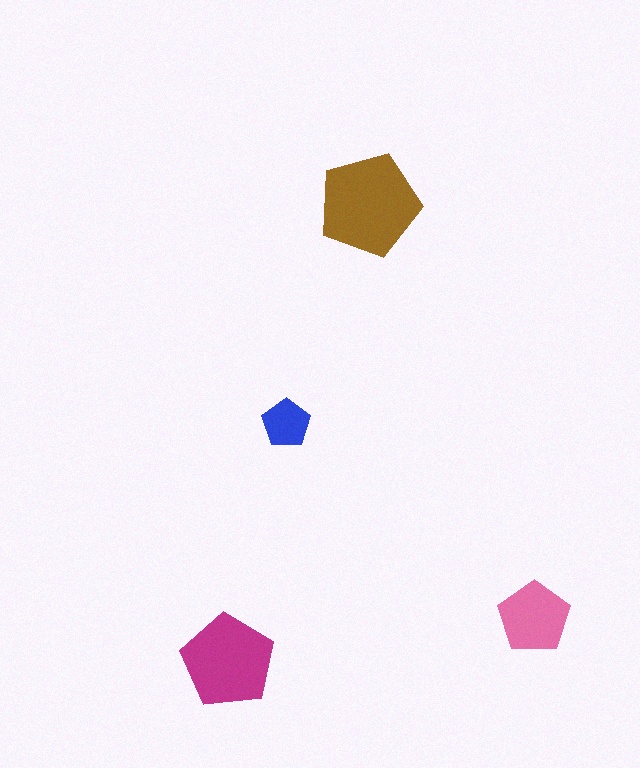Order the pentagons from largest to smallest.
the brown one, the magenta one, the pink one, the blue one.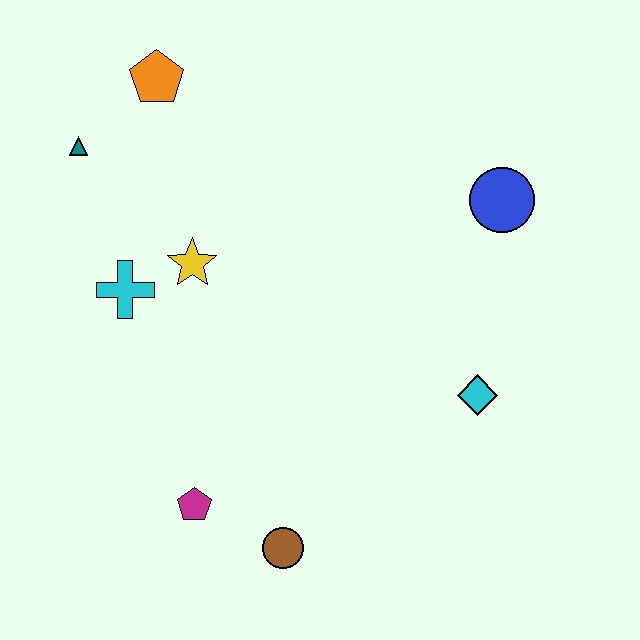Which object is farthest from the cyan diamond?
The teal triangle is farthest from the cyan diamond.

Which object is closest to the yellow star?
The cyan cross is closest to the yellow star.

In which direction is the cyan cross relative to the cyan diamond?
The cyan cross is to the left of the cyan diamond.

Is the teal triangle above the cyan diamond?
Yes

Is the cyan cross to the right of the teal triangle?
Yes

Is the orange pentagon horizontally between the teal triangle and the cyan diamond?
Yes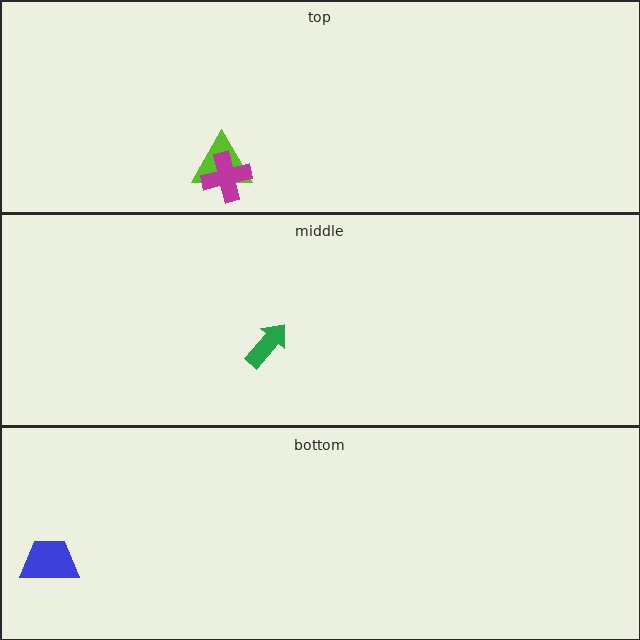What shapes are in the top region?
The lime triangle, the magenta cross.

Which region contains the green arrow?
The middle region.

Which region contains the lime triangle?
The top region.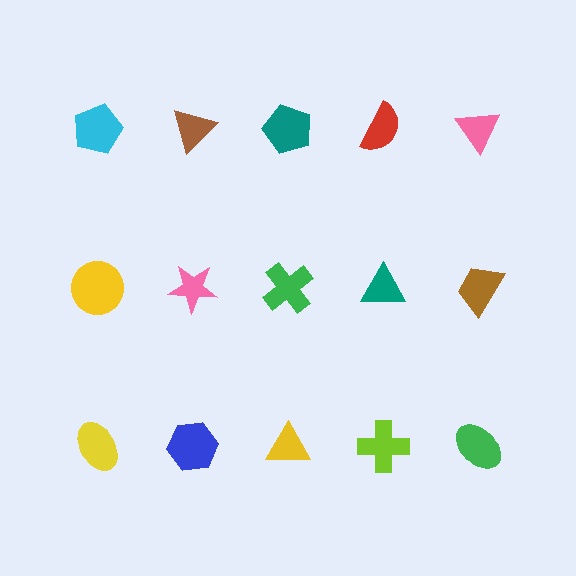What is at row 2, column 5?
A brown trapezoid.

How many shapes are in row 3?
5 shapes.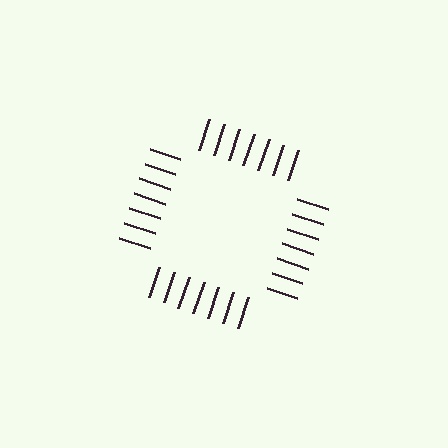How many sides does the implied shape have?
4 sides — the line-ends trace a square.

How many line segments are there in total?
28 — 7 along each of the 4 edges.